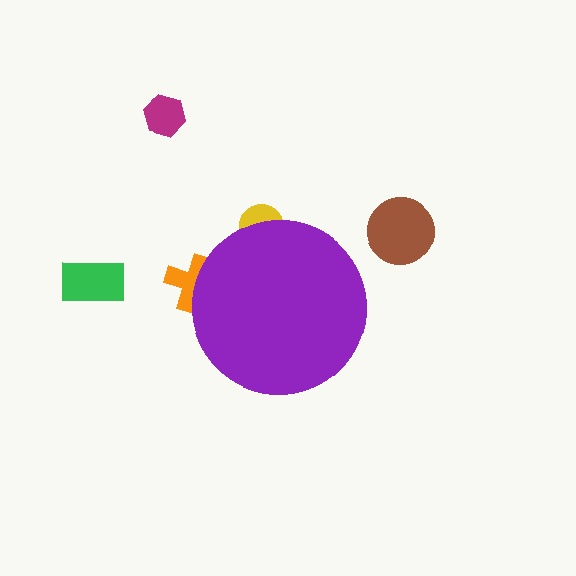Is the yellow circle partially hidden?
Yes, the yellow circle is partially hidden behind the purple circle.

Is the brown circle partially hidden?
No, the brown circle is fully visible.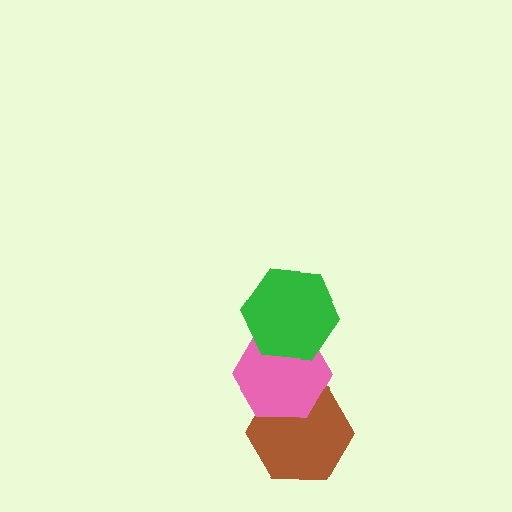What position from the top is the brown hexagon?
The brown hexagon is 3rd from the top.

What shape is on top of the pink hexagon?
The green hexagon is on top of the pink hexagon.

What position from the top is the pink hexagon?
The pink hexagon is 2nd from the top.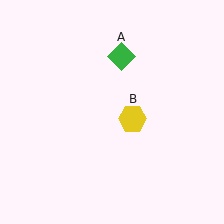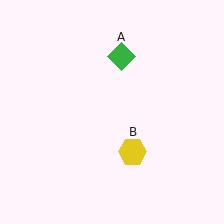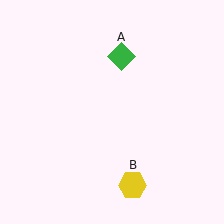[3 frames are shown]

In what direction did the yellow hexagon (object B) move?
The yellow hexagon (object B) moved down.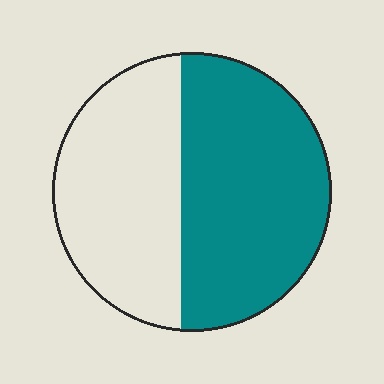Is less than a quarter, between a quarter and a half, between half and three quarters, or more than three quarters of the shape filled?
Between half and three quarters.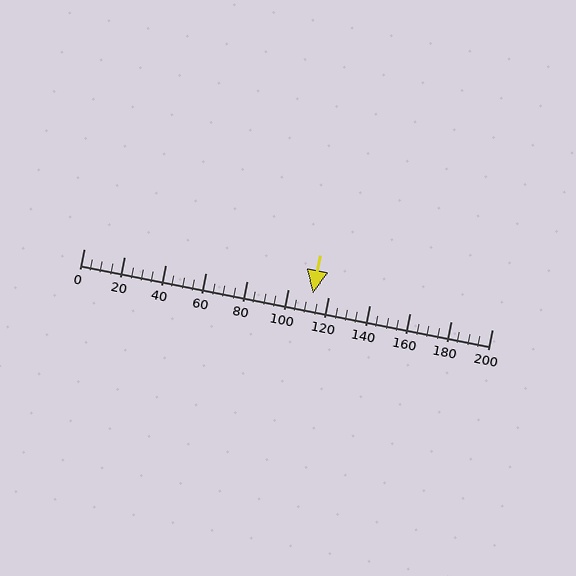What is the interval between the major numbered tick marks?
The major tick marks are spaced 20 units apart.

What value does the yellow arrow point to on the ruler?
The yellow arrow points to approximately 112.